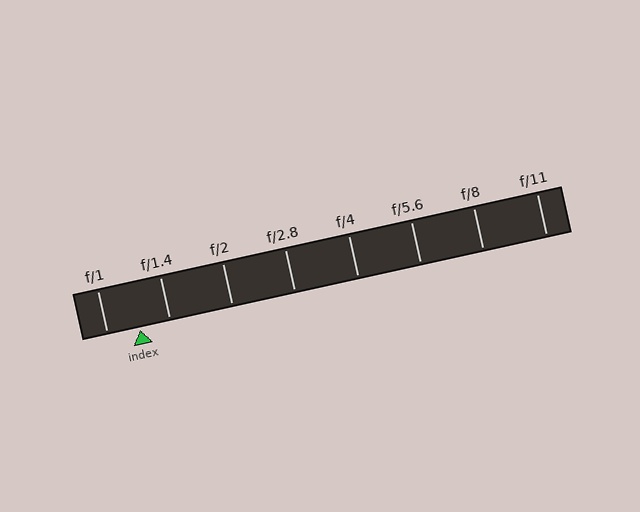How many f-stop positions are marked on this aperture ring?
There are 8 f-stop positions marked.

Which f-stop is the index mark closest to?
The index mark is closest to f/1.4.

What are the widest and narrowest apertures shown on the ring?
The widest aperture shown is f/1 and the narrowest is f/11.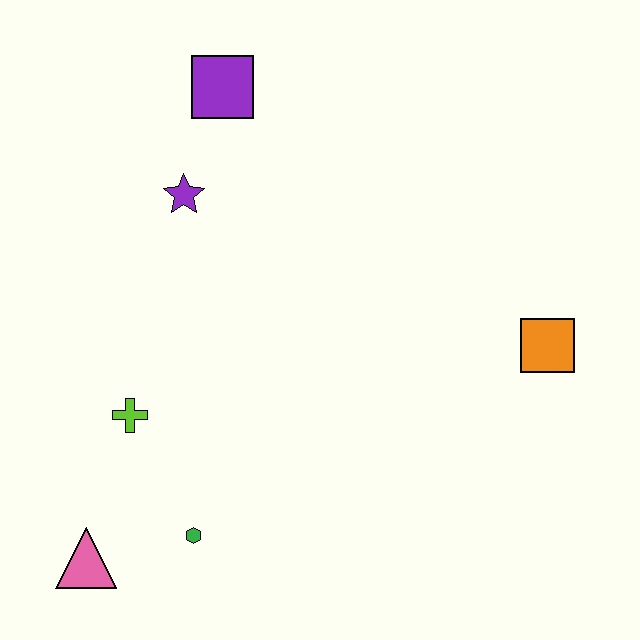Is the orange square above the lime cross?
Yes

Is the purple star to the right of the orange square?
No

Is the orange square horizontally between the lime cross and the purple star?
No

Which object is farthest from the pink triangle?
The orange square is farthest from the pink triangle.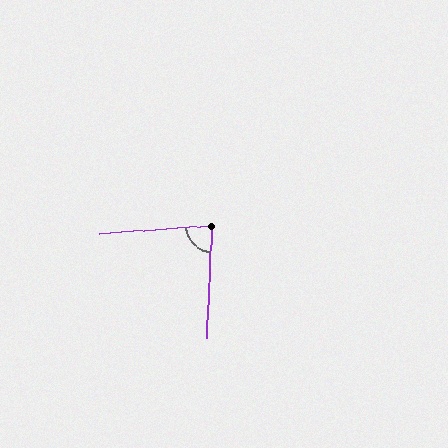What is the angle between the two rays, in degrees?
Approximately 83 degrees.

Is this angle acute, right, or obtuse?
It is acute.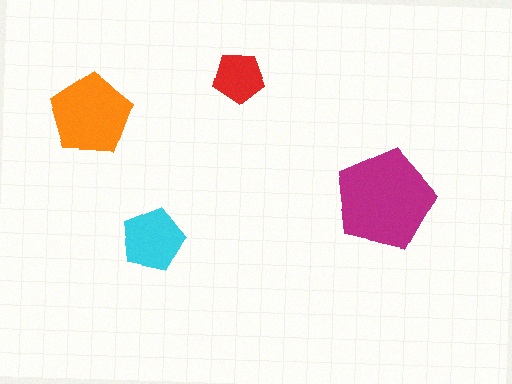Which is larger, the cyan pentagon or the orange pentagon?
The orange one.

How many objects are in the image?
There are 4 objects in the image.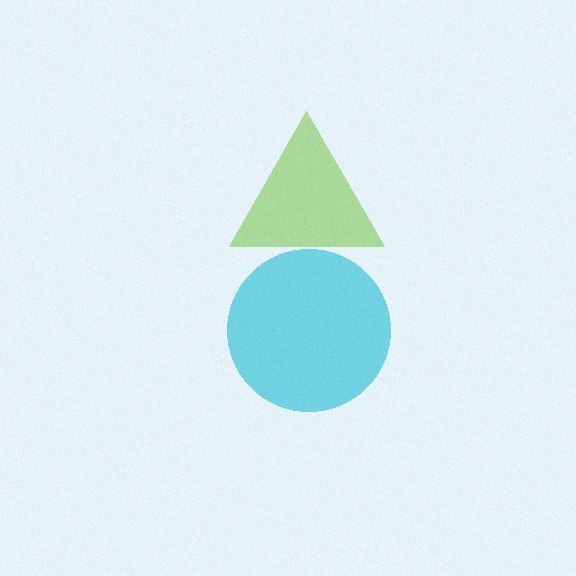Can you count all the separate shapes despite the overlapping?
Yes, there are 2 separate shapes.